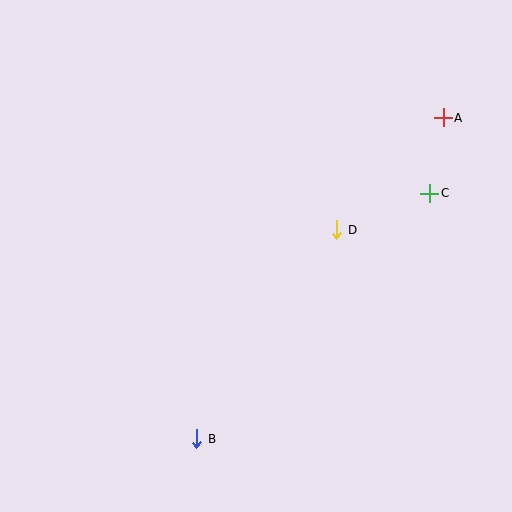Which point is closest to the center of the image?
Point D at (337, 230) is closest to the center.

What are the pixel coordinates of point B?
Point B is at (197, 439).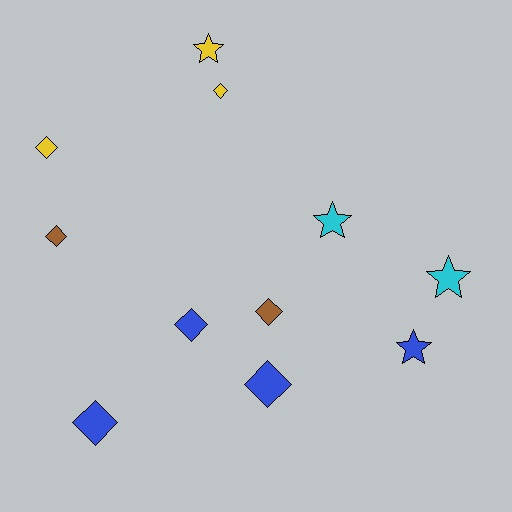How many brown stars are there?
There are no brown stars.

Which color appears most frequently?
Blue, with 4 objects.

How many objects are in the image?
There are 11 objects.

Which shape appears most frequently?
Diamond, with 7 objects.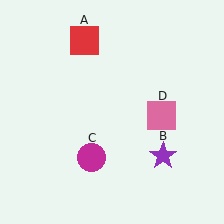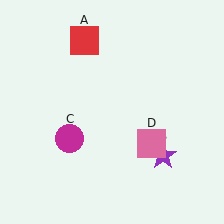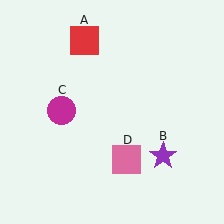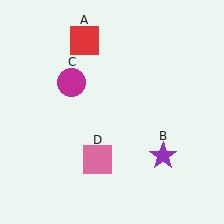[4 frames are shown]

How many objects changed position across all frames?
2 objects changed position: magenta circle (object C), pink square (object D).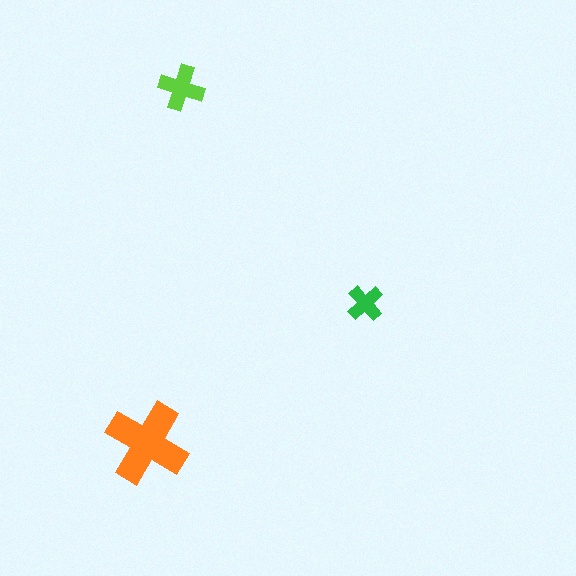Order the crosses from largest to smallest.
the orange one, the lime one, the green one.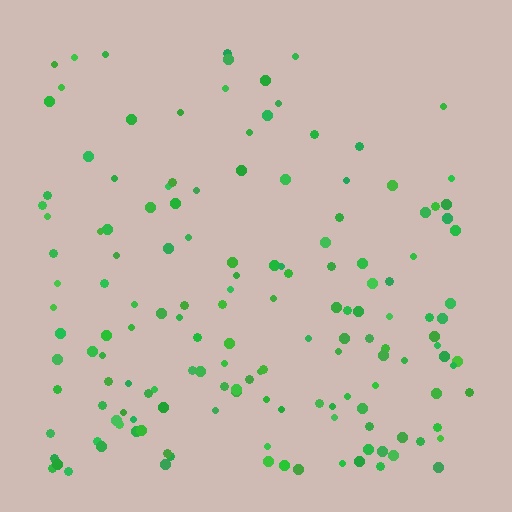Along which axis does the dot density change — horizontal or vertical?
Vertical.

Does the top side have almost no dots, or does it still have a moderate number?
Still a moderate number, just noticeably fewer than the bottom.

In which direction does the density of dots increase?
From top to bottom, with the bottom side densest.